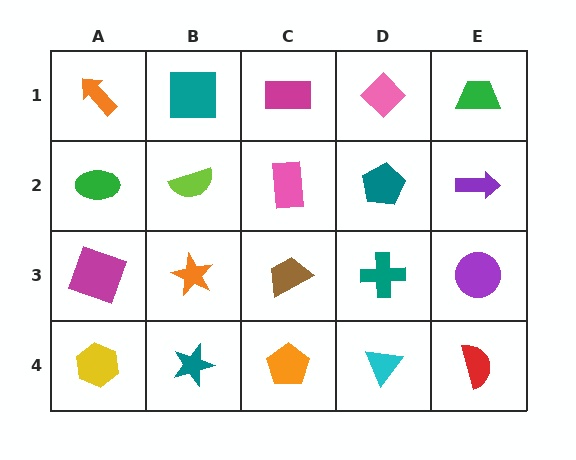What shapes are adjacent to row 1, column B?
A lime semicircle (row 2, column B), an orange arrow (row 1, column A), a magenta rectangle (row 1, column C).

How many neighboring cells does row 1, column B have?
3.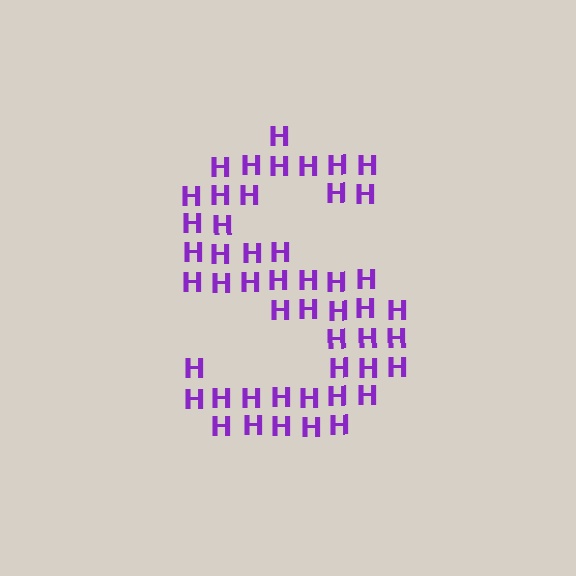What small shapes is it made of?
It is made of small letter H's.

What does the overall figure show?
The overall figure shows the letter S.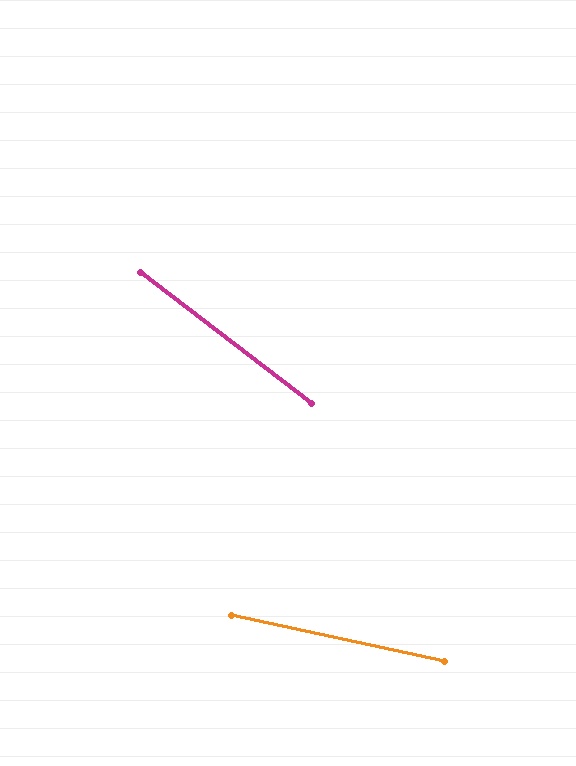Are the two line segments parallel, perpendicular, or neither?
Neither parallel nor perpendicular — they differ by about 26°.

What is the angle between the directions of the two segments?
Approximately 26 degrees.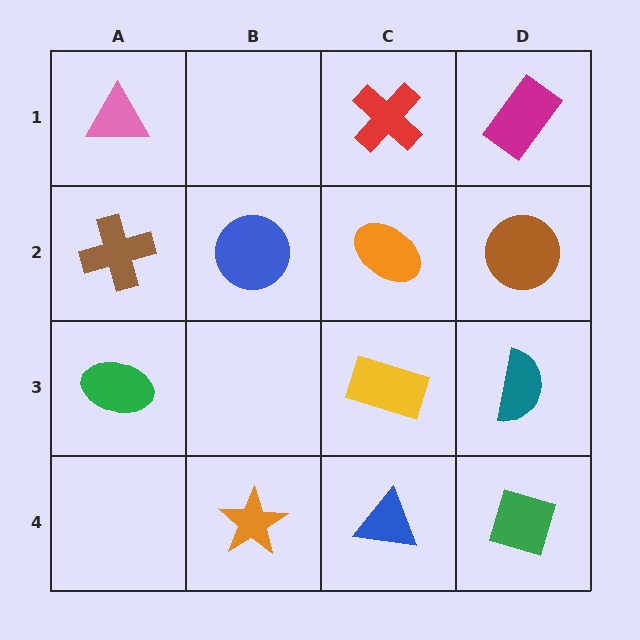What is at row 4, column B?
An orange star.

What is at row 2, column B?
A blue circle.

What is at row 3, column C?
A yellow rectangle.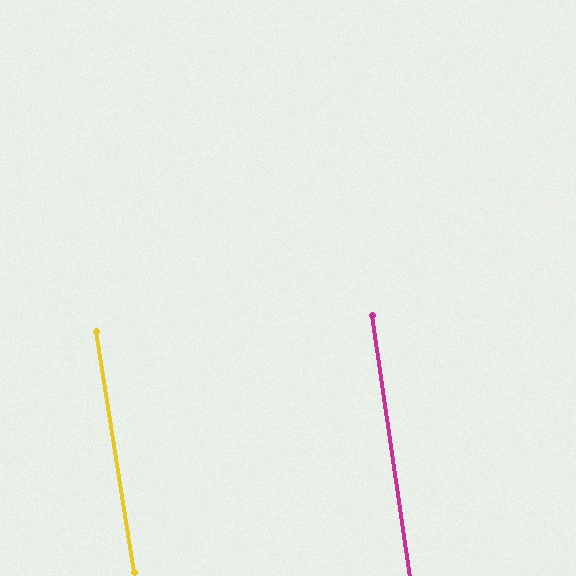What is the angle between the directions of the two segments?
Approximately 1 degree.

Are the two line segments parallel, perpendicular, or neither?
Parallel — their directions differ by only 1.0°.